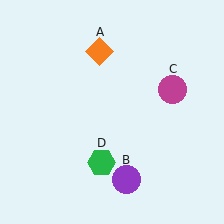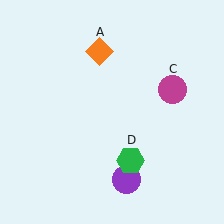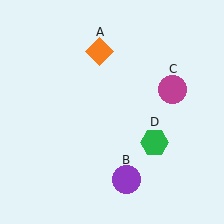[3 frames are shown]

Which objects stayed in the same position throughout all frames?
Orange diamond (object A) and purple circle (object B) and magenta circle (object C) remained stationary.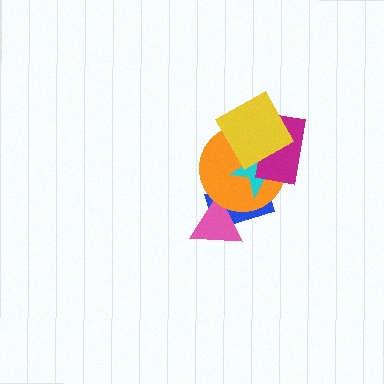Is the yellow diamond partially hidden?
No, no other shape covers it.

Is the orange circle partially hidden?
Yes, it is partially covered by another shape.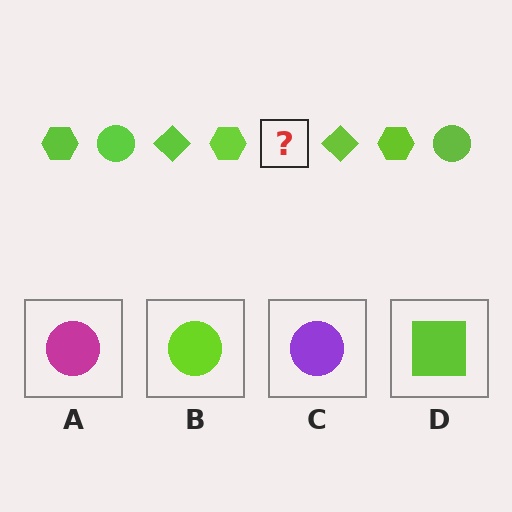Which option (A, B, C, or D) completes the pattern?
B.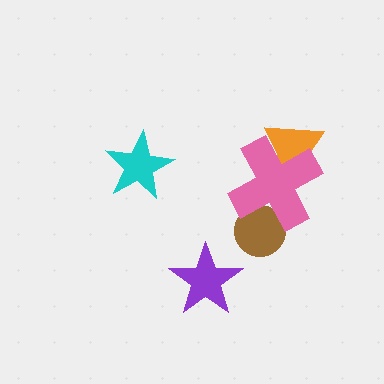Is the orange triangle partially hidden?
Yes, it is partially covered by another shape.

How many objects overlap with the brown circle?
1 object overlaps with the brown circle.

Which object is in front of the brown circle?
The pink cross is in front of the brown circle.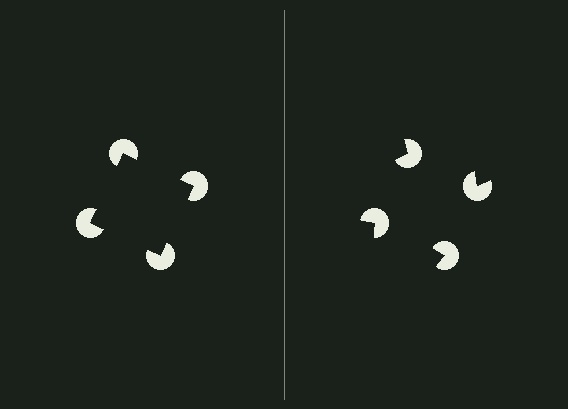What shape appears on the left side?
An illusory square.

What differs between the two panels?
The pac-man discs are positioned identically on both sides; only the wedge orientations differ. On the left they align to a square; on the right they are misaligned.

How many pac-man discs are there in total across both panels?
8 — 4 on each side.